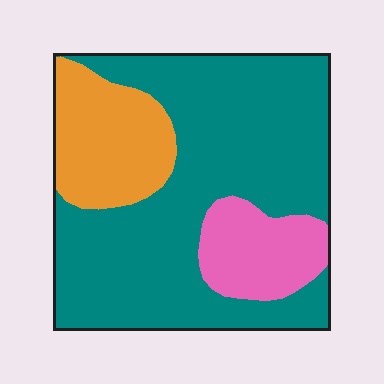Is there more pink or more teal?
Teal.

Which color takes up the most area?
Teal, at roughly 70%.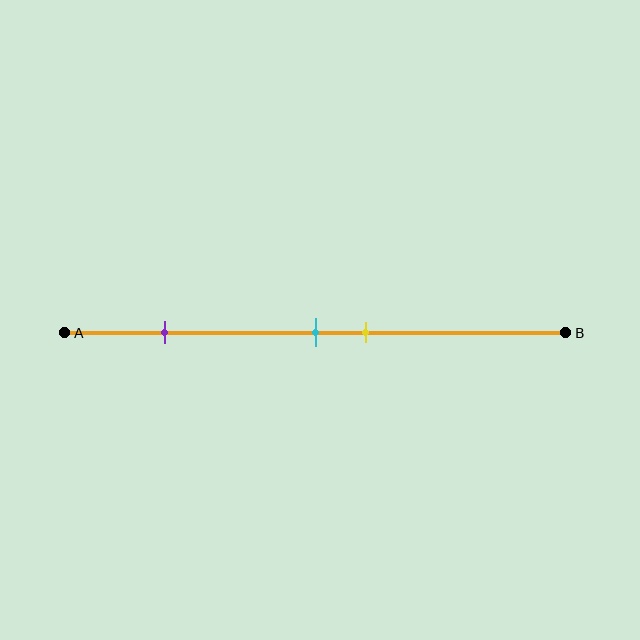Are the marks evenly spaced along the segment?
No, the marks are not evenly spaced.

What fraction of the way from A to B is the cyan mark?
The cyan mark is approximately 50% (0.5) of the way from A to B.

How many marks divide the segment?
There are 3 marks dividing the segment.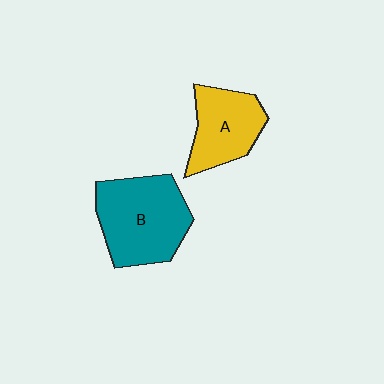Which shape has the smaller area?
Shape A (yellow).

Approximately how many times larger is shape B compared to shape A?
Approximately 1.4 times.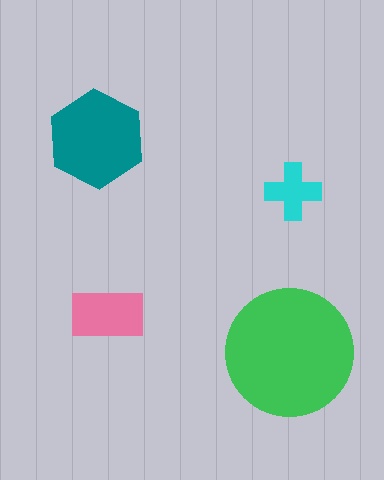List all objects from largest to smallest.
The green circle, the teal hexagon, the pink rectangle, the cyan cross.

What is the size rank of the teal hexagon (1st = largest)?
2nd.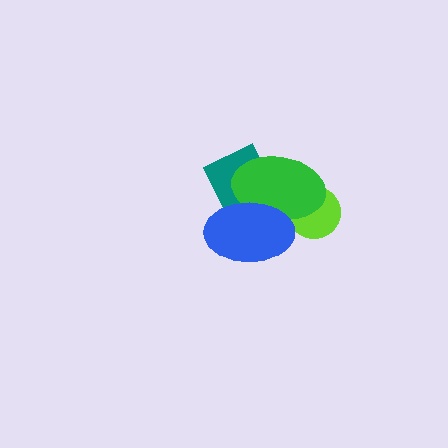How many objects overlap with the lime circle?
1 object overlaps with the lime circle.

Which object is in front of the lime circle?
The green ellipse is in front of the lime circle.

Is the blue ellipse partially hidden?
No, no other shape covers it.